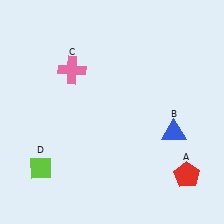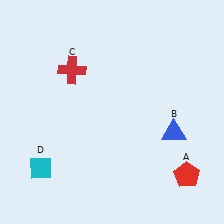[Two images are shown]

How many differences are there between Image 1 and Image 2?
There are 2 differences between the two images.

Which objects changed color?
C changed from pink to red. D changed from lime to cyan.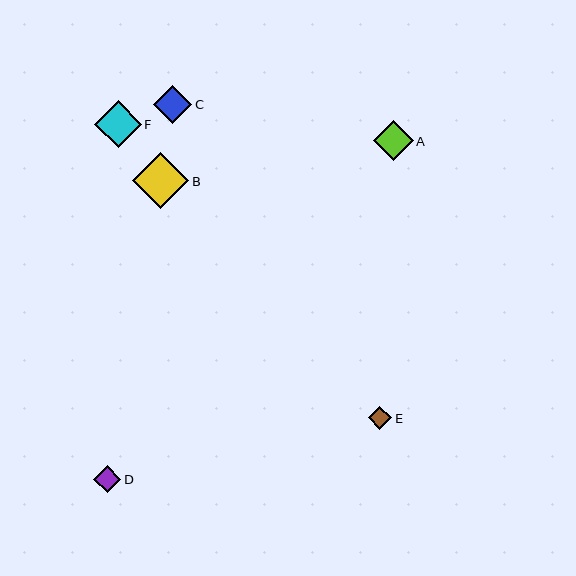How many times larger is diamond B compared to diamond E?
Diamond B is approximately 2.4 times the size of diamond E.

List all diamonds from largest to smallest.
From largest to smallest: B, F, A, C, D, E.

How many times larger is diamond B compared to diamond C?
Diamond B is approximately 1.5 times the size of diamond C.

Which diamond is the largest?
Diamond B is the largest with a size of approximately 56 pixels.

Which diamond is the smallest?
Diamond E is the smallest with a size of approximately 23 pixels.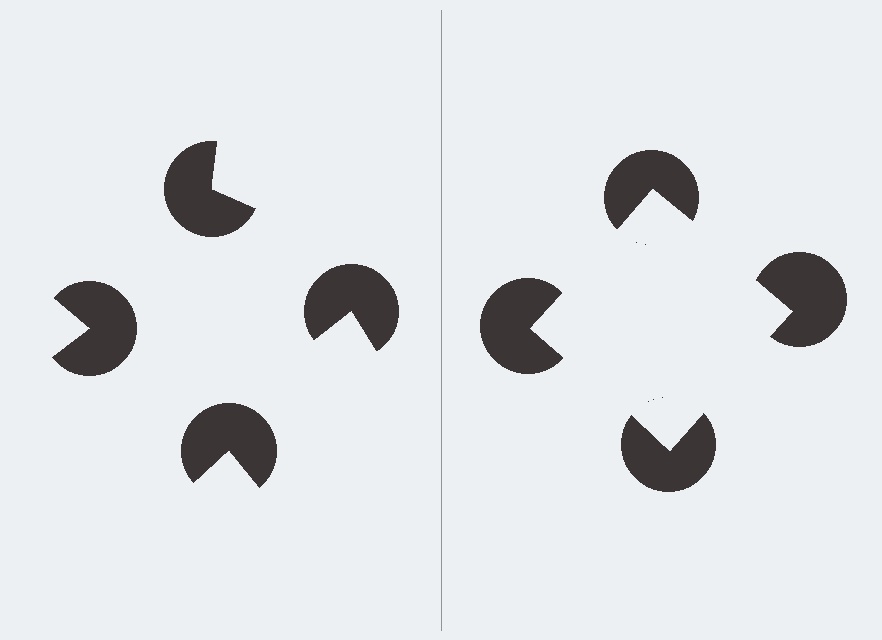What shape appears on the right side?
An illusory square.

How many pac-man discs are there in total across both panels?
8 — 4 on each side.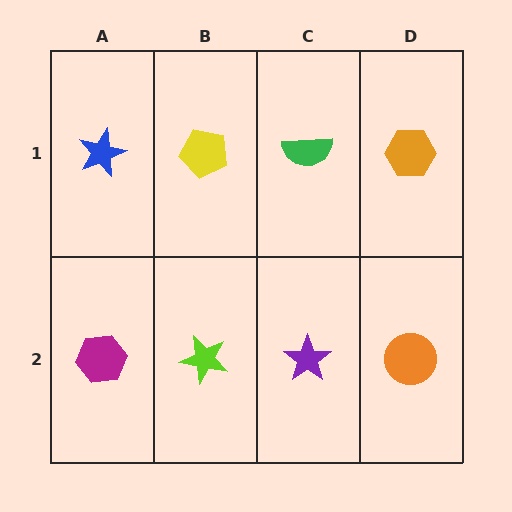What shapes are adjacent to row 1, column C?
A purple star (row 2, column C), a yellow pentagon (row 1, column B), an orange hexagon (row 1, column D).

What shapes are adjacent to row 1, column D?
An orange circle (row 2, column D), a green semicircle (row 1, column C).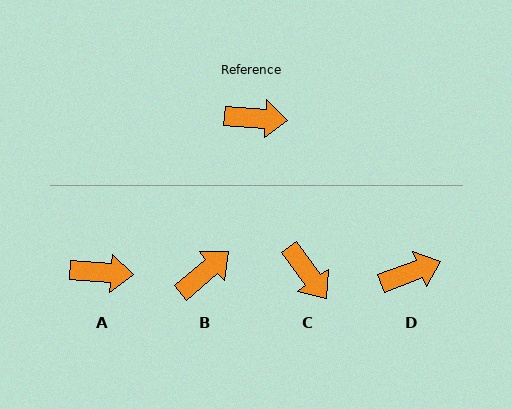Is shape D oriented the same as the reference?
No, it is off by about 25 degrees.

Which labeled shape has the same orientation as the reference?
A.